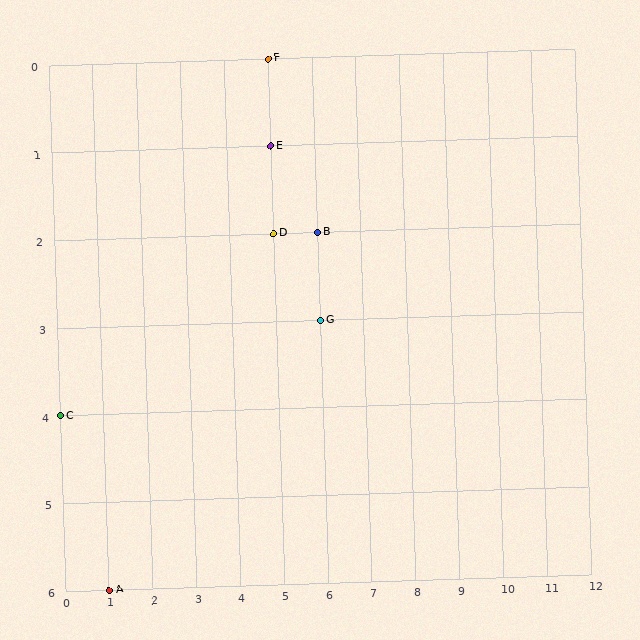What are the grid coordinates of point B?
Point B is at grid coordinates (6, 2).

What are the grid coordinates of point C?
Point C is at grid coordinates (0, 4).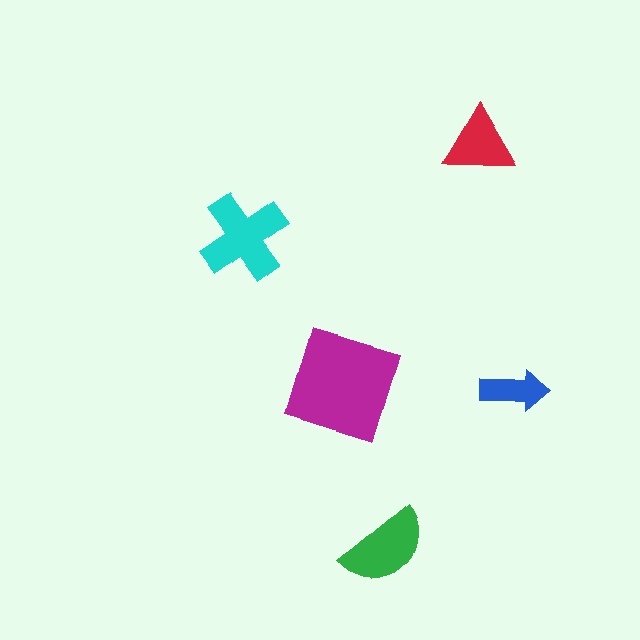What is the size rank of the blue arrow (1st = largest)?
5th.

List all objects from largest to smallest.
The magenta diamond, the cyan cross, the green semicircle, the red triangle, the blue arrow.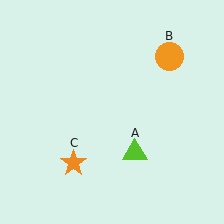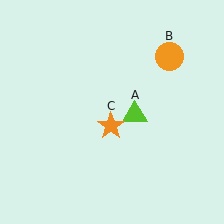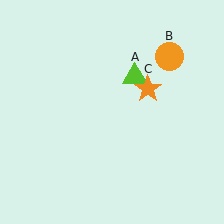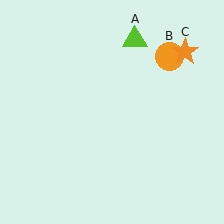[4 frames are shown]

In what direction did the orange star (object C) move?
The orange star (object C) moved up and to the right.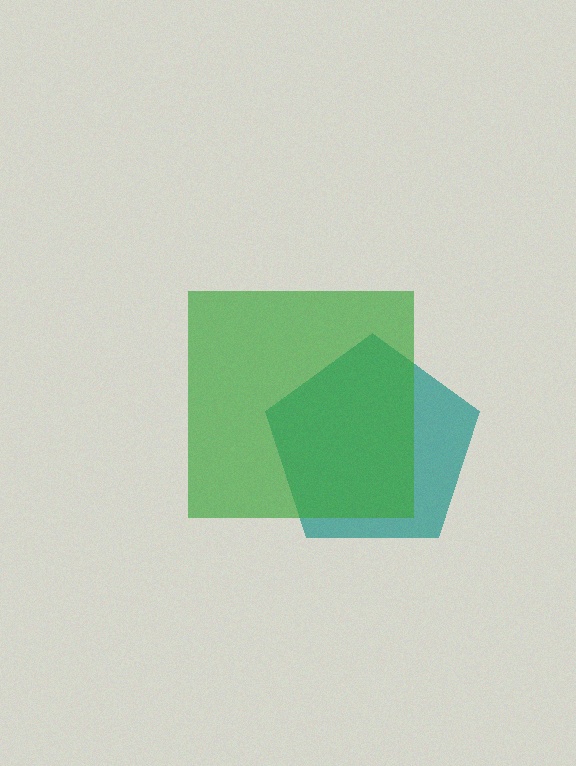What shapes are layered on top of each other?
The layered shapes are: a teal pentagon, a green square.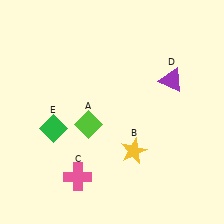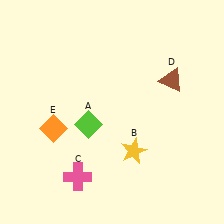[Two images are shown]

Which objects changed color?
D changed from purple to brown. E changed from green to orange.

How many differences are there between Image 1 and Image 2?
There are 2 differences between the two images.